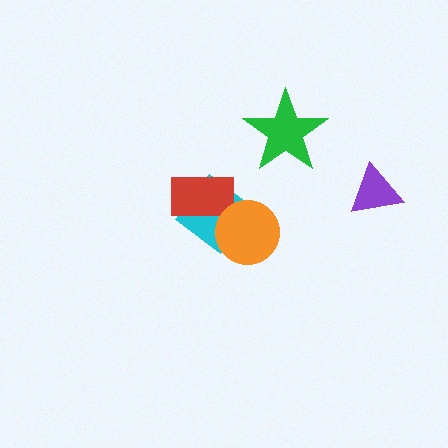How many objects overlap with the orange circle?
1 object overlaps with the orange circle.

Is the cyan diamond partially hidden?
Yes, it is partially covered by another shape.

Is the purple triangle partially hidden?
No, no other shape covers it.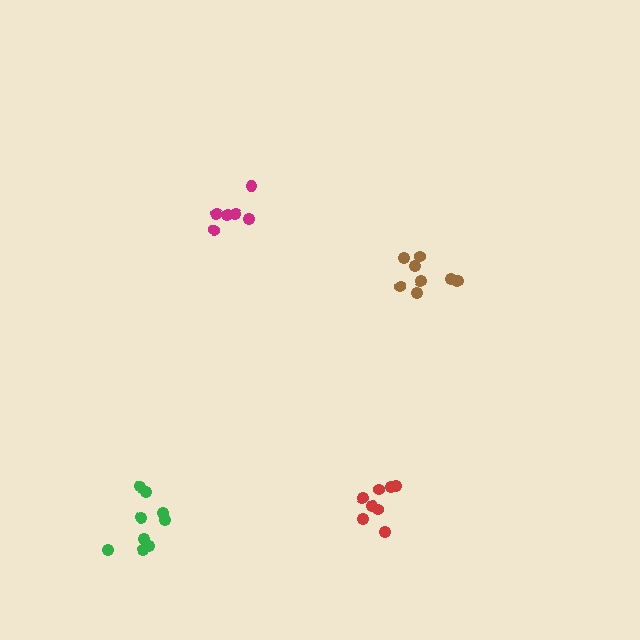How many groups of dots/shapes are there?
There are 4 groups.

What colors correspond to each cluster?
The clusters are colored: green, brown, red, magenta.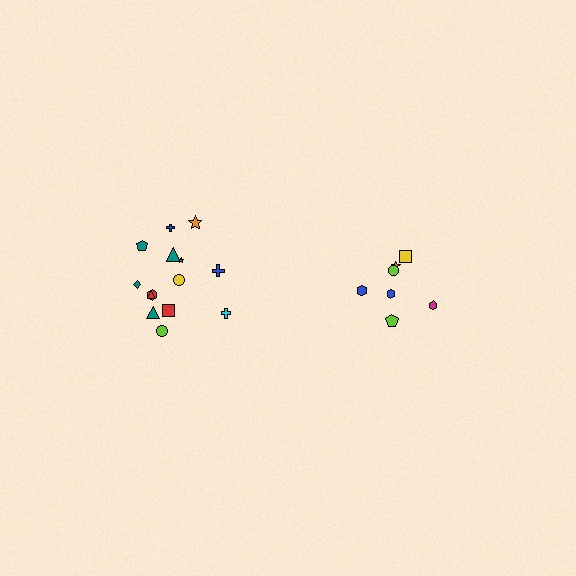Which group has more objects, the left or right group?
The left group.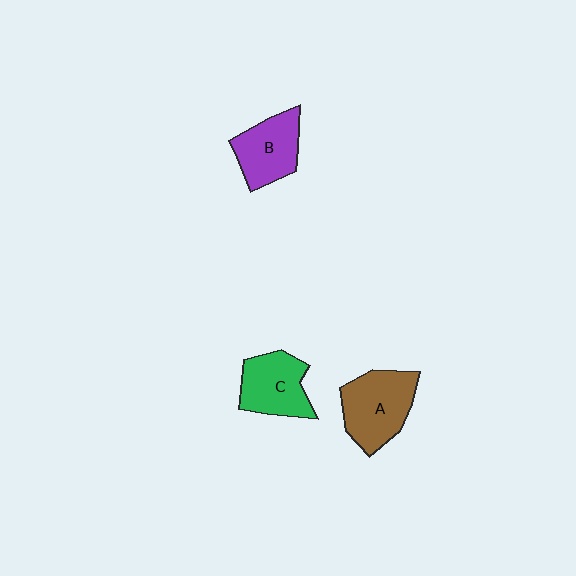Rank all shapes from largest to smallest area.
From largest to smallest: A (brown), C (green), B (purple).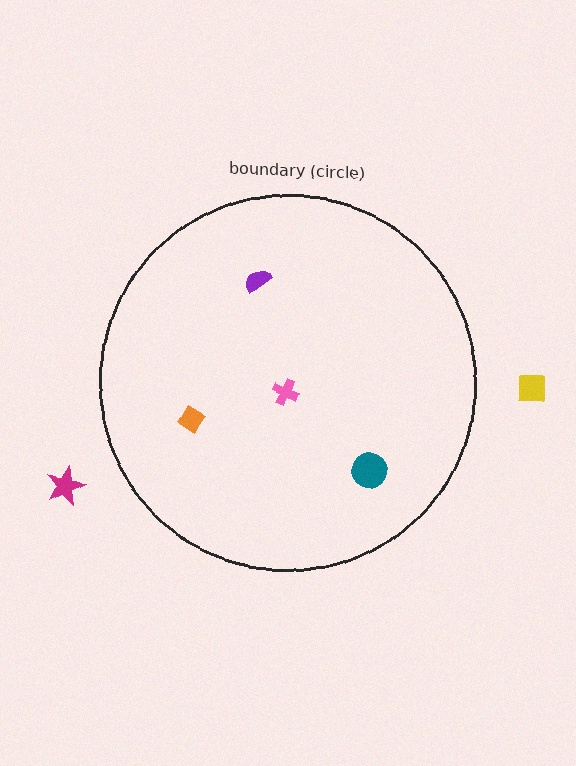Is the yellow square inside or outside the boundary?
Outside.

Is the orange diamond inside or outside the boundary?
Inside.